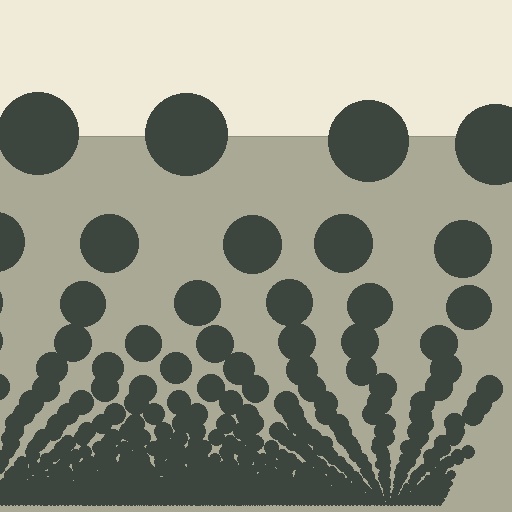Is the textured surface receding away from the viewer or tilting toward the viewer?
The surface appears to tilt toward the viewer. Texture elements get larger and sparser toward the top.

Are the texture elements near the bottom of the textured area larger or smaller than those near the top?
Smaller. The gradient is inverted — elements near the bottom are smaller and denser.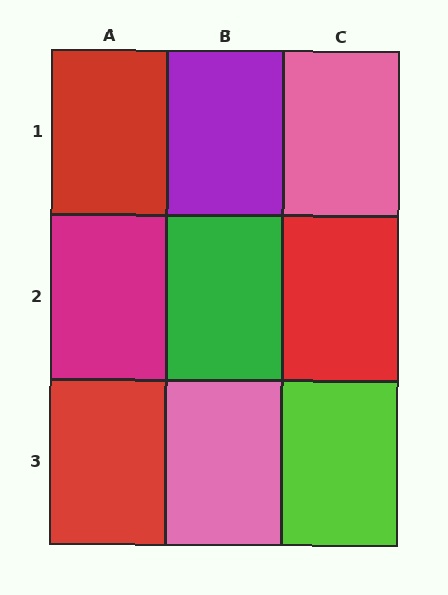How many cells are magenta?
1 cell is magenta.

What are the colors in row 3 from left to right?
Red, pink, lime.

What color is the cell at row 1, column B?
Purple.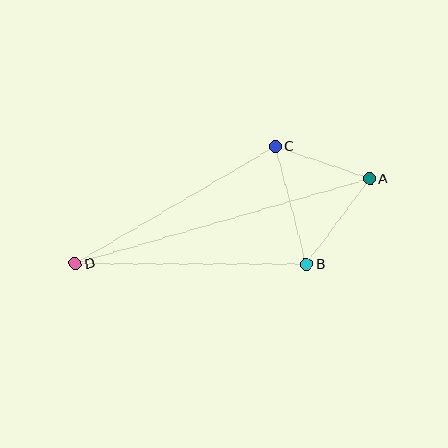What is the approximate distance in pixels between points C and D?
The distance between C and D is approximately 232 pixels.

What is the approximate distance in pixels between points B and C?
The distance between B and C is approximately 122 pixels.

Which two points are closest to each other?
Points A and C are closest to each other.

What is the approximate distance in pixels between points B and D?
The distance between B and D is approximately 231 pixels.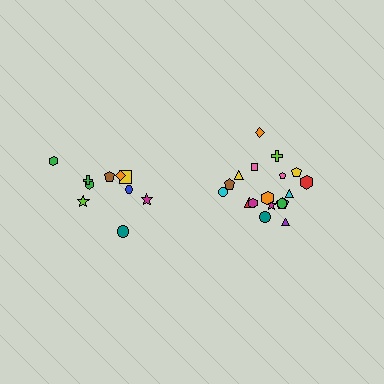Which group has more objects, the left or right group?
The right group.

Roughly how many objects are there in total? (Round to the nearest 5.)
Roughly 30 objects in total.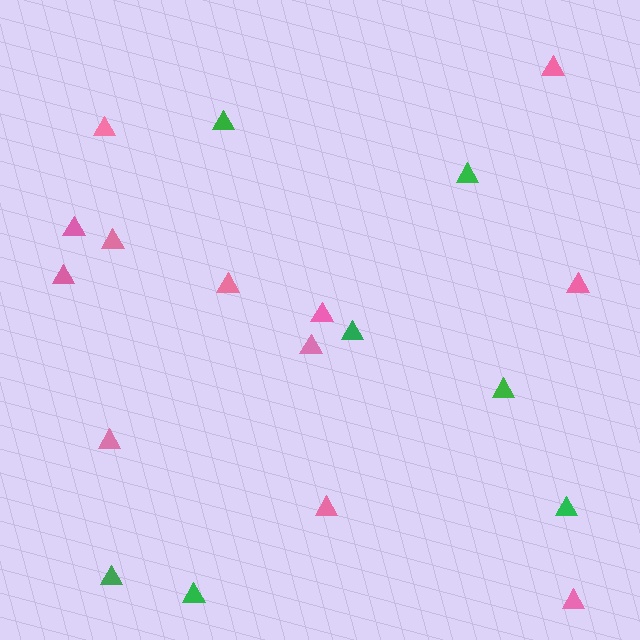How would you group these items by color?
There are 2 groups: one group of green triangles (7) and one group of pink triangles (12).